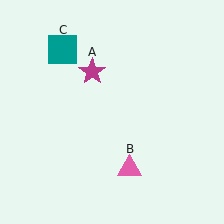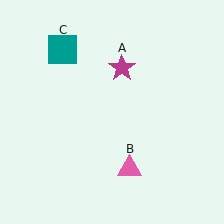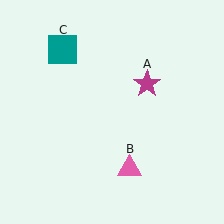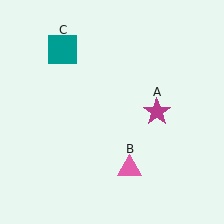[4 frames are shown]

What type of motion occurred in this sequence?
The magenta star (object A) rotated clockwise around the center of the scene.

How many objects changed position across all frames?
1 object changed position: magenta star (object A).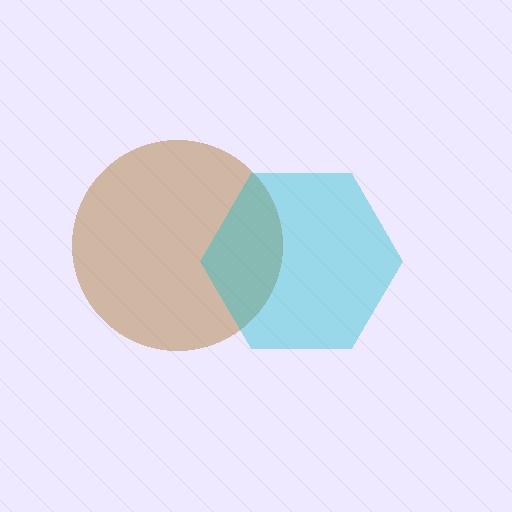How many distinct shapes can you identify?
There are 2 distinct shapes: a brown circle, a cyan hexagon.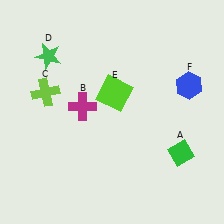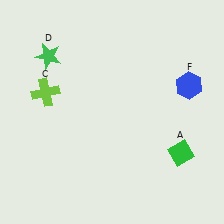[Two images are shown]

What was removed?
The magenta cross (B), the lime square (E) were removed in Image 2.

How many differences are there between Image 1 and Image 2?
There are 2 differences between the two images.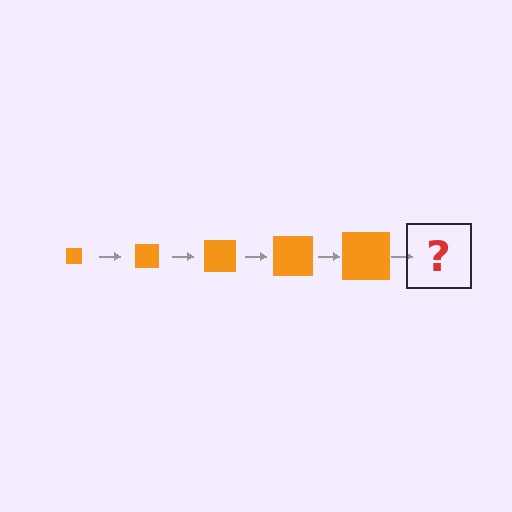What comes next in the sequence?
The next element should be an orange square, larger than the previous one.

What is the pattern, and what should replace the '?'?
The pattern is that the square gets progressively larger each step. The '?' should be an orange square, larger than the previous one.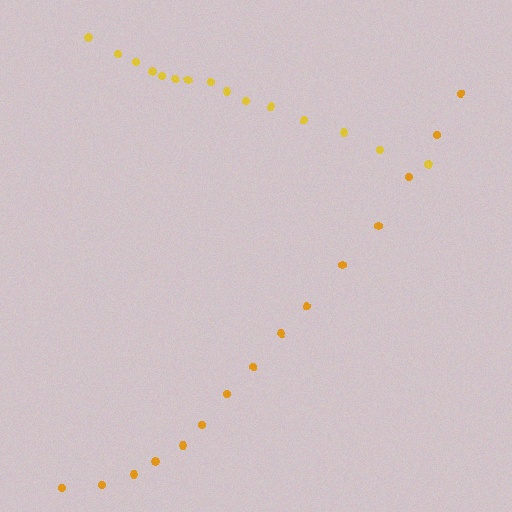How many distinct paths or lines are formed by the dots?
There are 2 distinct paths.